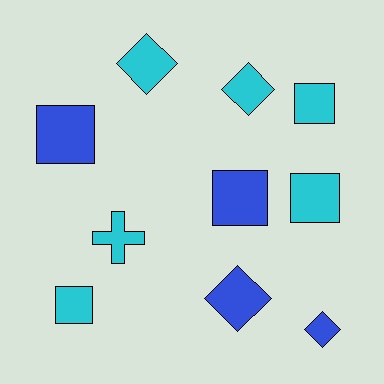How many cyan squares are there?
There are 3 cyan squares.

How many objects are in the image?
There are 10 objects.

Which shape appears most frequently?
Square, with 5 objects.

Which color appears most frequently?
Cyan, with 6 objects.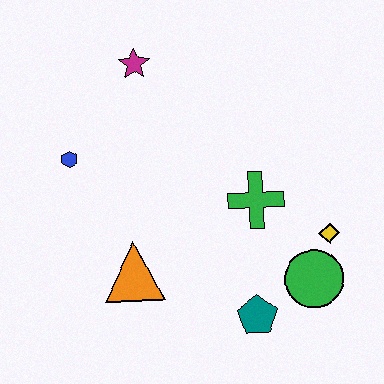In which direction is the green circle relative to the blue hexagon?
The green circle is to the right of the blue hexagon.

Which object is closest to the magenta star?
The blue hexagon is closest to the magenta star.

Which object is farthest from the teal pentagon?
The magenta star is farthest from the teal pentagon.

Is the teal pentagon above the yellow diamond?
No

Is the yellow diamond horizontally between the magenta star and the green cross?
No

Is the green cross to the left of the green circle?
Yes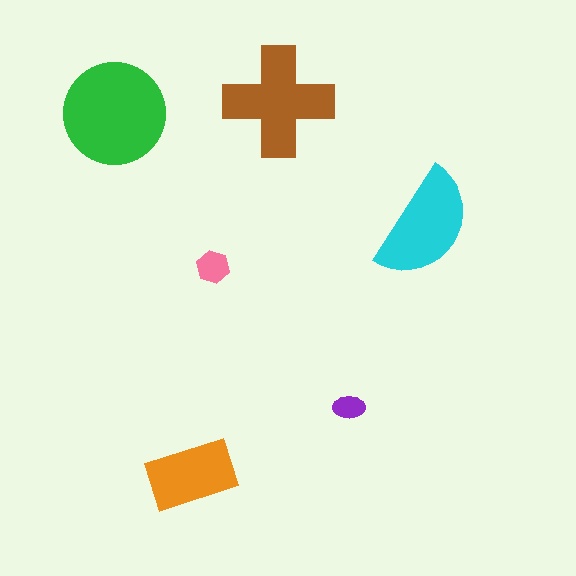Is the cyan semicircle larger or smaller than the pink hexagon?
Larger.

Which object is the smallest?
The purple ellipse.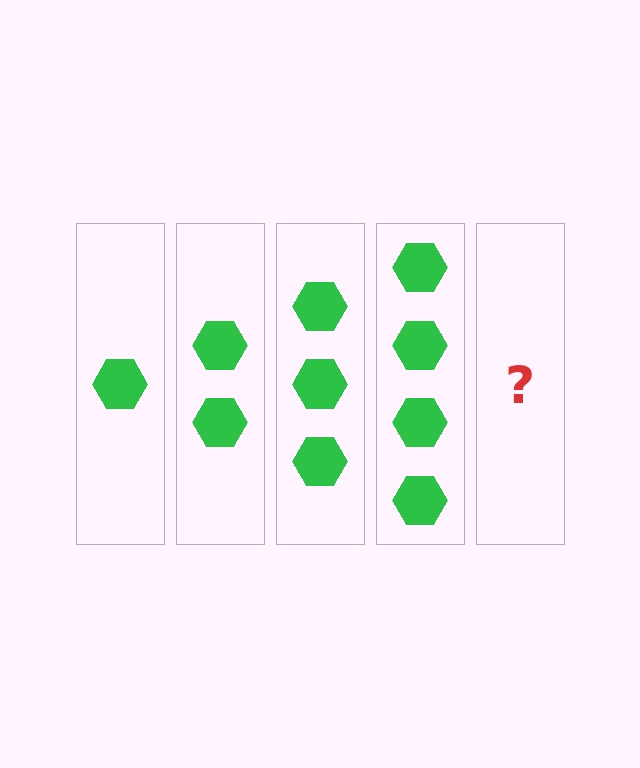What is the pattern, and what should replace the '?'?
The pattern is that each step adds one more hexagon. The '?' should be 5 hexagons.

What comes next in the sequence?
The next element should be 5 hexagons.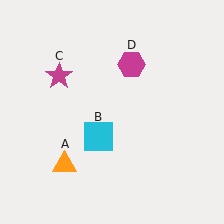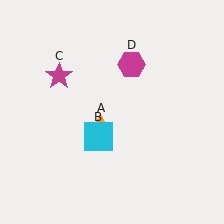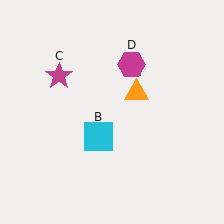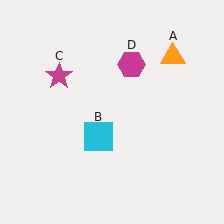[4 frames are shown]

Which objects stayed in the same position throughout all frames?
Cyan square (object B) and magenta star (object C) and magenta hexagon (object D) remained stationary.